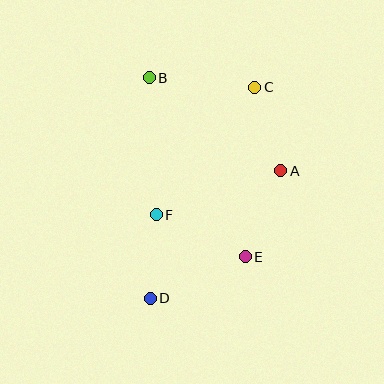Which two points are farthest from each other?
Points C and D are farthest from each other.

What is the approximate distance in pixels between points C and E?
The distance between C and E is approximately 170 pixels.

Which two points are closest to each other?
Points D and F are closest to each other.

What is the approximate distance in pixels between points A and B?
The distance between A and B is approximately 161 pixels.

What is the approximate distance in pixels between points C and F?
The distance between C and F is approximately 161 pixels.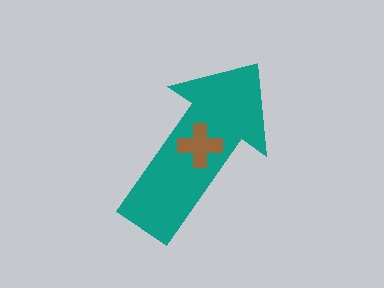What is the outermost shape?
The teal arrow.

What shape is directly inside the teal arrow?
The brown cross.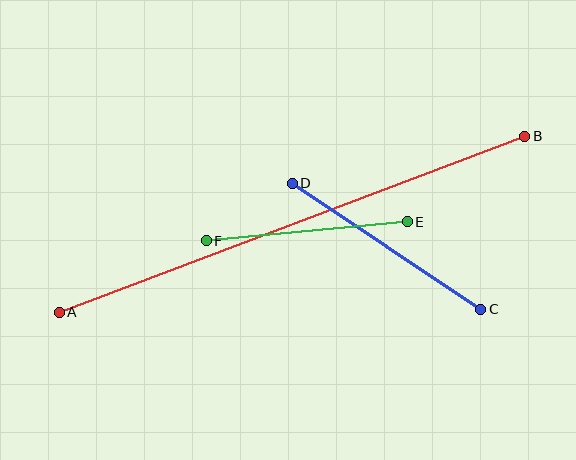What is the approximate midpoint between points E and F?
The midpoint is at approximately (307, 231) pixels.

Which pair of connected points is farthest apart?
Points A and B are farthest apart.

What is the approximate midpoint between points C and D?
The midpoint is at approximately (387, 246) pixels.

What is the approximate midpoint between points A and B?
The midpoint is at approximately (292, 224) pixels.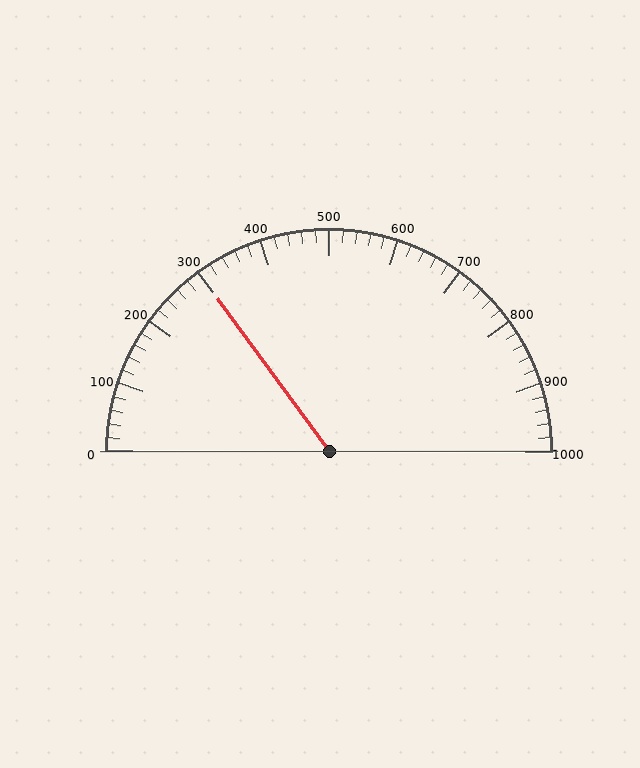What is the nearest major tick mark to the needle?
The nearest major tick mark is 300.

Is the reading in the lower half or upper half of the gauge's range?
The reading is in the lower half of the range (0 to 1000).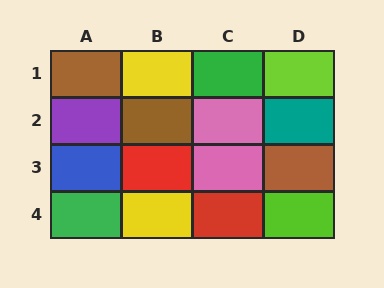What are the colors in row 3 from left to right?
Blue, red, pink, brown.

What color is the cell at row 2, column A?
Purple.